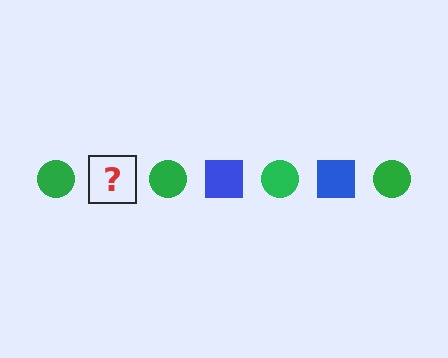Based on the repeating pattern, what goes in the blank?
The blank should be a blue square.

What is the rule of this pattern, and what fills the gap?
The rule is that the pattern alternates between green circle and blue square. The gap should be filled with a blue square.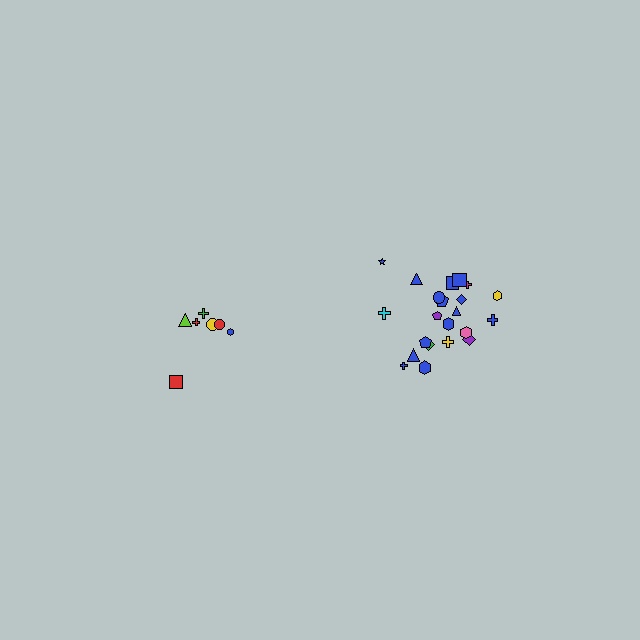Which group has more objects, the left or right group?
The right group.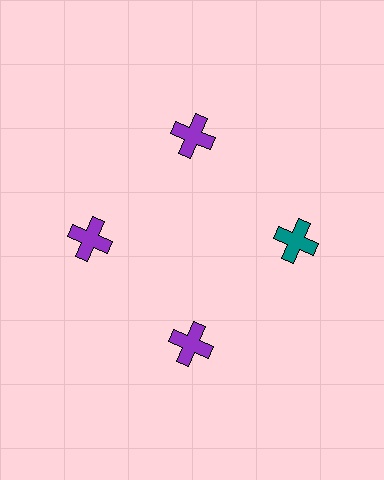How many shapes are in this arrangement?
There are 4 shapes arranged in a ring pattern.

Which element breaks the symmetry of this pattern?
The teal cross at roughly the 3 o'clock position breaks the symmetry. All other shapes are purple crosses.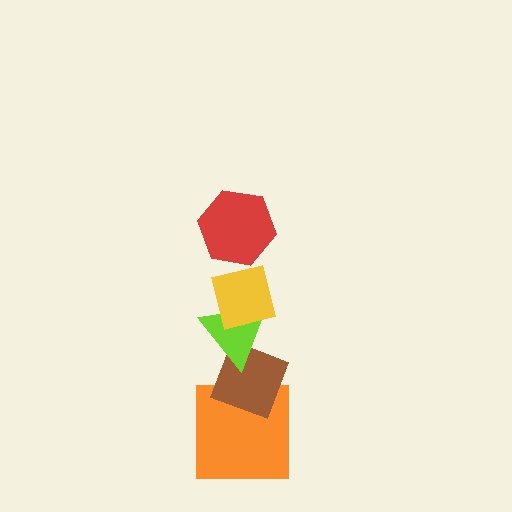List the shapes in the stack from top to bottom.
From top to bottom: the red hexagon, the yellow square, the lime triangle, the brown diamond, the orange square.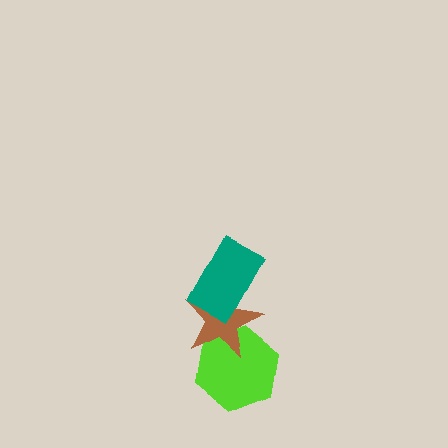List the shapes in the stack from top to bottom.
From top to bottom: the teal rectangle, the brown star, the lime hexagon.